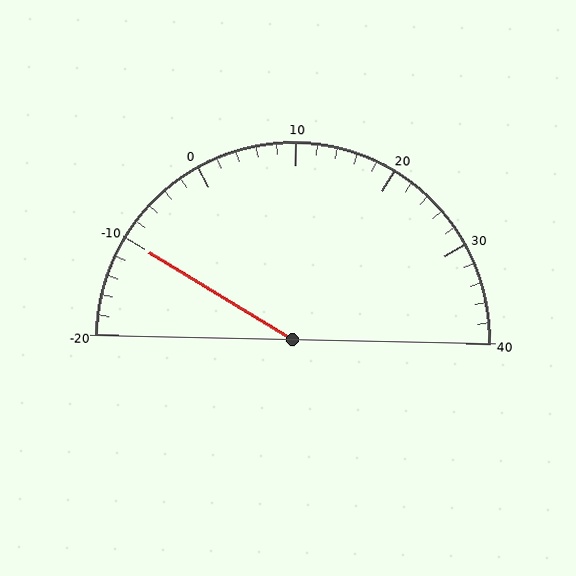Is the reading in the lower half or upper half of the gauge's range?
The reading is in the lower half of the range (-20 to 40).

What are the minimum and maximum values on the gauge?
The gauge ranges from -20 to 40.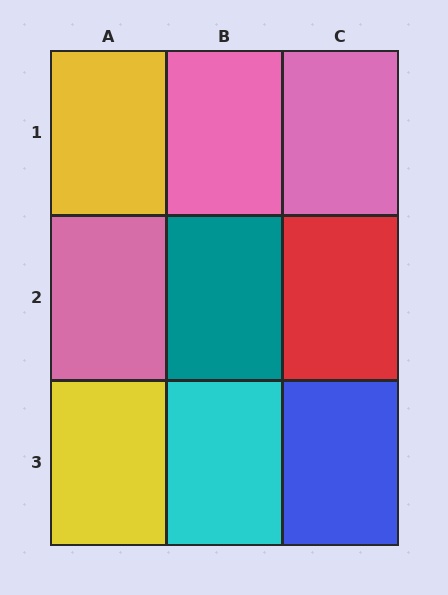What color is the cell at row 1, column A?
Yellow.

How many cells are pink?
3 cells are pink.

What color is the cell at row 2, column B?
Teal.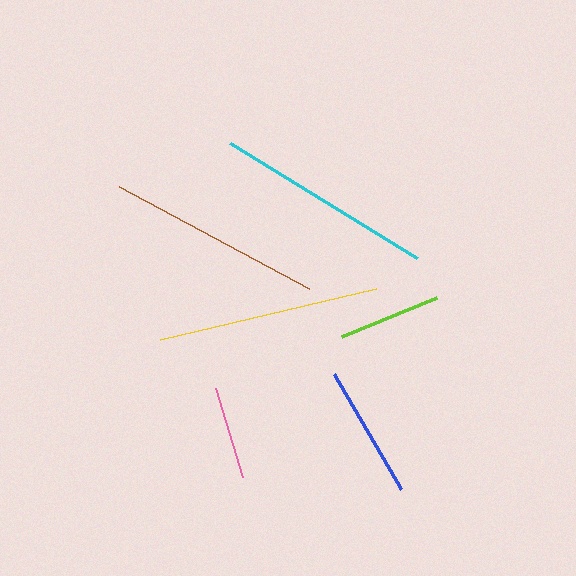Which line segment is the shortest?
The pink line is the shortest at approximately 92 pixels.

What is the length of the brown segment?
The brown segment is approximately 215 pixels long.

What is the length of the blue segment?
The blue segment is approximately 132 pixels long.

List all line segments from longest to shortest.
From longest to shortest: yellow, cyan, brown, blue, lime, pink.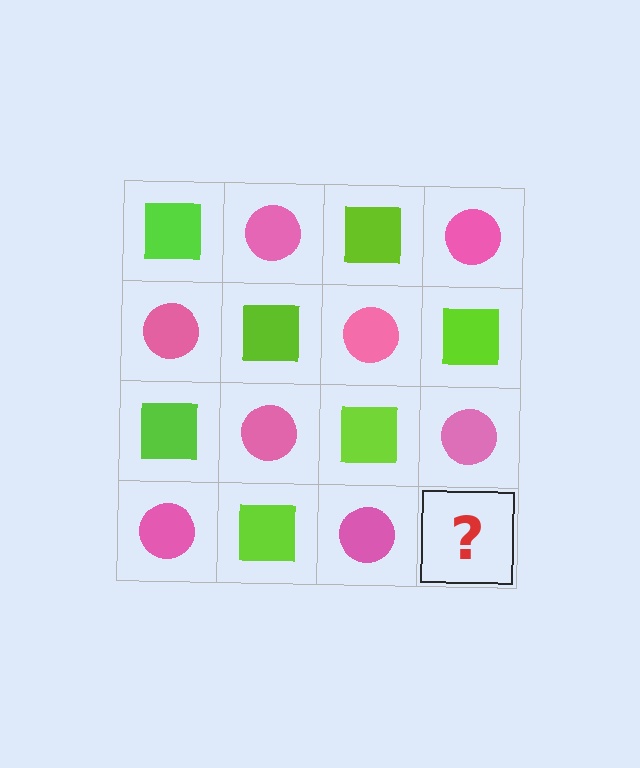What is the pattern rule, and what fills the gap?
The rule is that it alternates lime square and pink circle in a checkerboard pattern. The gap should be filled with a lime square.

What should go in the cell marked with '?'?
The missing cell should contain a lime square.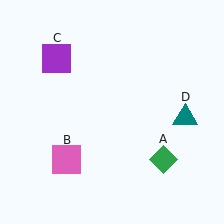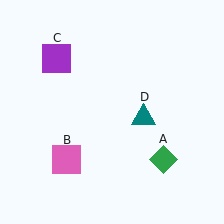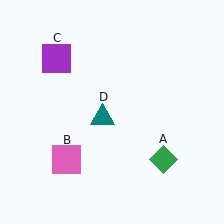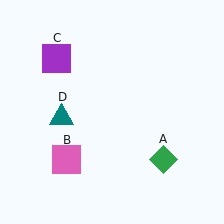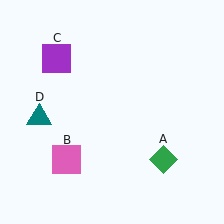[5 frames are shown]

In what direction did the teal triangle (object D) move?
The teal triangle (object D) moved left.